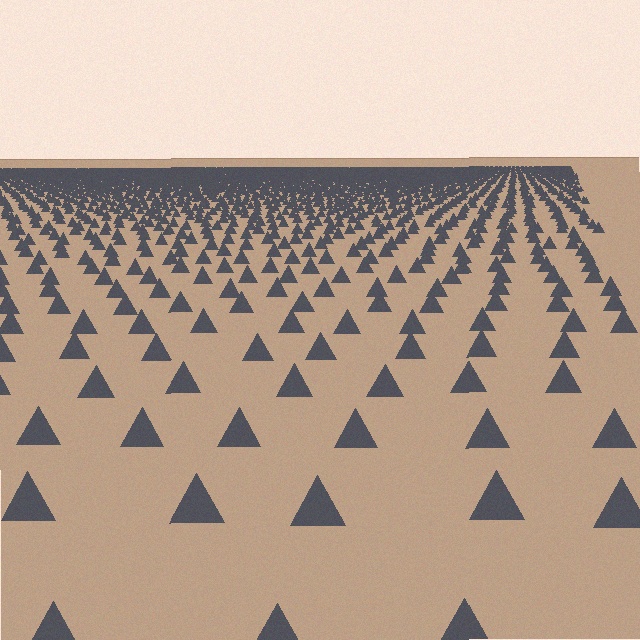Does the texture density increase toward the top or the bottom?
Density increases toward the top.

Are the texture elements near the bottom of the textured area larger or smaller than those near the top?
Larger. Near the bottom, elements are closer to the viewer and appear at a bigger on-screen size.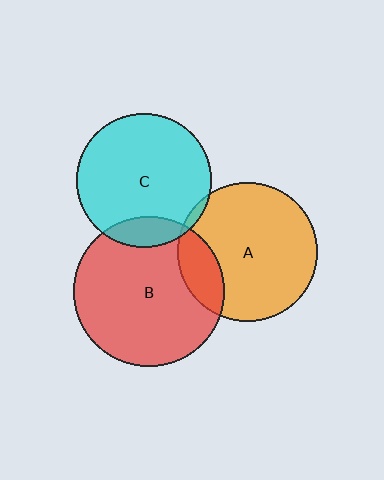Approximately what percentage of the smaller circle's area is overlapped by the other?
Approximately 15%.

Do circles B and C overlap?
Yes.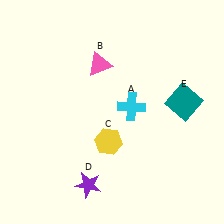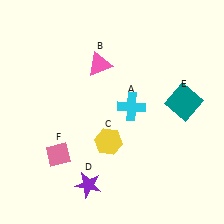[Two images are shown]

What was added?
A pink diamond (F) was added in Image 2.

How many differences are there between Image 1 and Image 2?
There is 1 difference between the two images.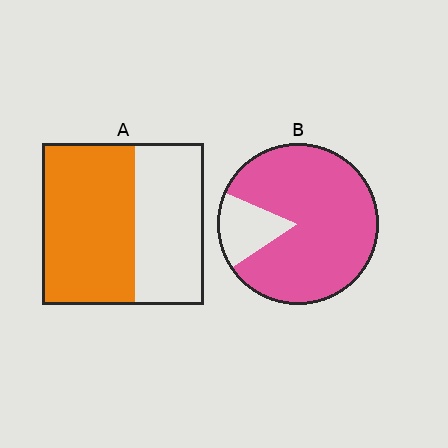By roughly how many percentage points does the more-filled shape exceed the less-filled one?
By roughly 25 percentage points (B over A).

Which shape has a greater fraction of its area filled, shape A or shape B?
Shape B.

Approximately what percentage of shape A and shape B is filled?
A is approximately 55% and B is approximately 85%.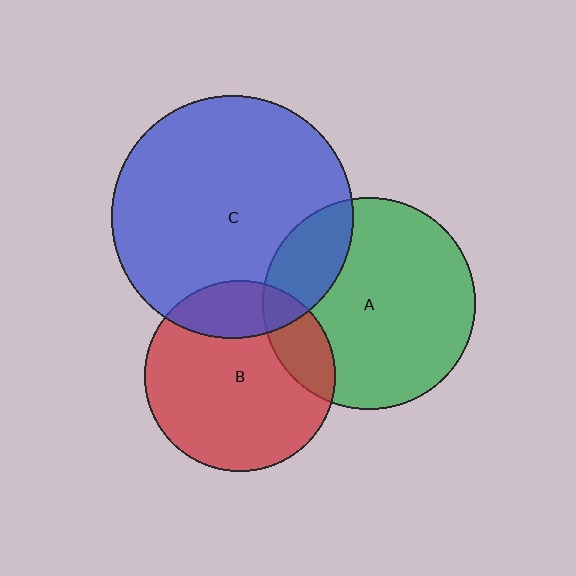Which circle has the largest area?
Circle C (blue).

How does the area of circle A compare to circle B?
Approximately 1.2 times.